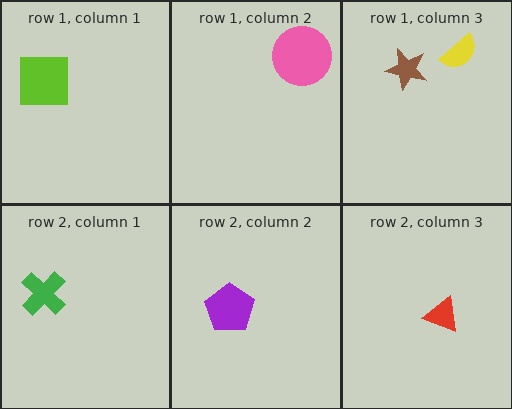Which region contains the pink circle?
The row 1, column 2 region.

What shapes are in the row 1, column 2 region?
The pink circle.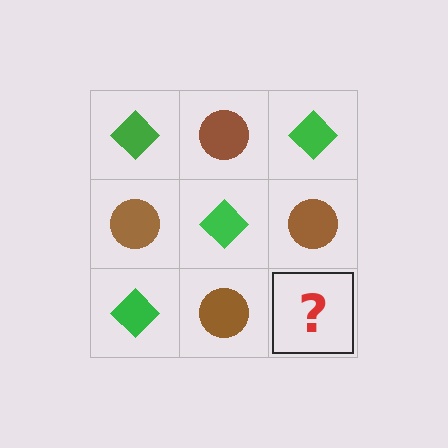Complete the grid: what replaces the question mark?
The question mark should be replaced with a green diamond.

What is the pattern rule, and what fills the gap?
The rule is that it alternates green diamond and brown circle in a checkerboard pattern. The gap should be filled with a green diamond.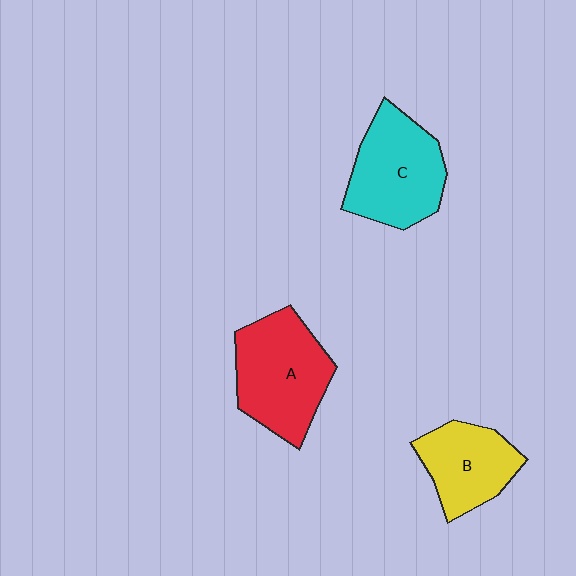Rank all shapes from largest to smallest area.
From largest to smallest: A (red), C (cyan), B (yellow).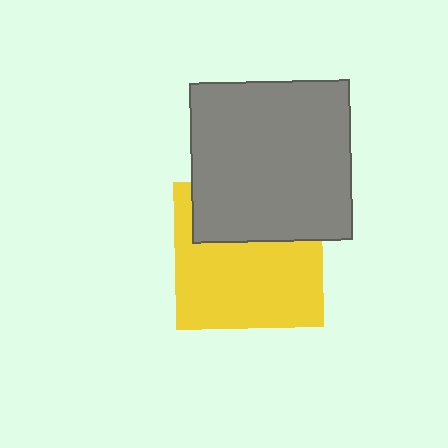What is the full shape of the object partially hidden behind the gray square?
The partially hidden object is a yellow square.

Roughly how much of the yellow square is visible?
About half of it is visible (roughly 63%).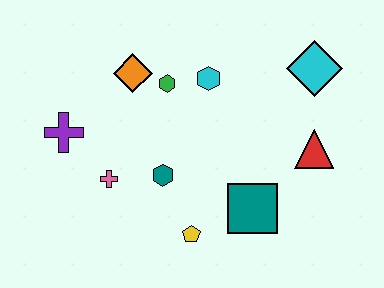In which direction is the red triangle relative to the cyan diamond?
The red triangle is below the cyan diamond.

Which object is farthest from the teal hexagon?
The cyan diamond is farthest from the teal hexagon.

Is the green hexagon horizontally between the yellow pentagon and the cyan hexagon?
No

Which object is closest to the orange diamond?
The green hexagon is closest to the orange diamond.